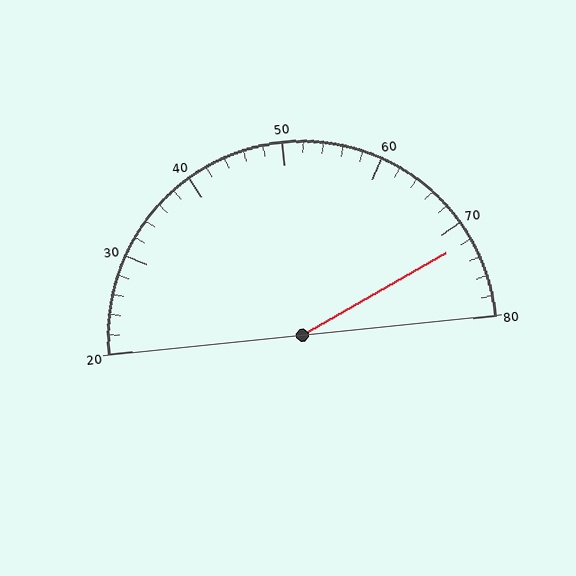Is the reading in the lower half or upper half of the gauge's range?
The reading is in the upper half of the range (20 to 80).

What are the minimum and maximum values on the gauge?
The gauge ranges from 20 to 80.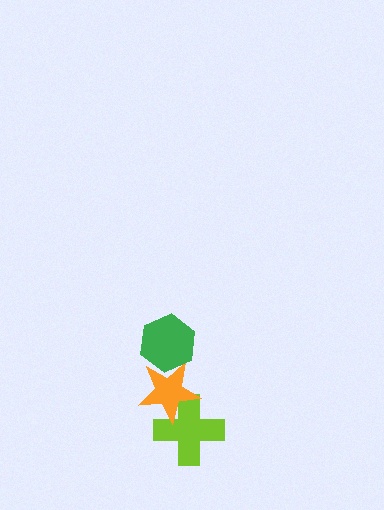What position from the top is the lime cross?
The lime cross is 3rd from the top.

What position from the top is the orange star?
The orange star is 2nd from the top.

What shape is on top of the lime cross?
The orange star is on top of the lime cross.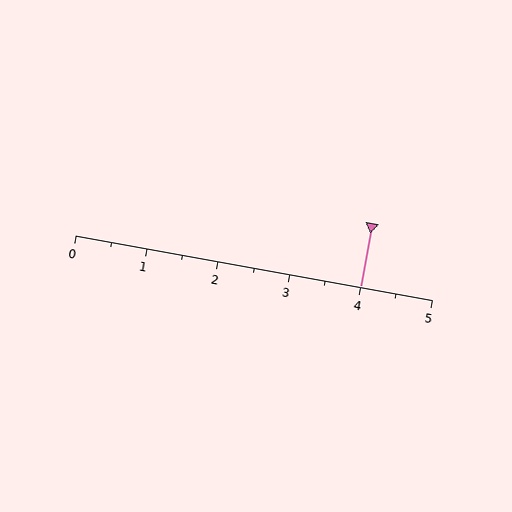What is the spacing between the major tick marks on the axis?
The major ticks are spaced 1 apart.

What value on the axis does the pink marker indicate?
The marker indicates approximately 4.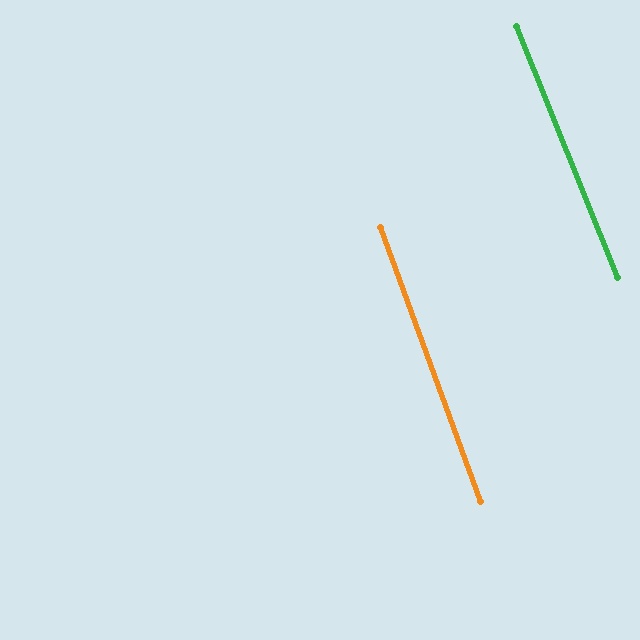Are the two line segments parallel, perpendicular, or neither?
Parallel — their directions differ by only 2.0°.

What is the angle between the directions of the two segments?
Approximately 2 degrees.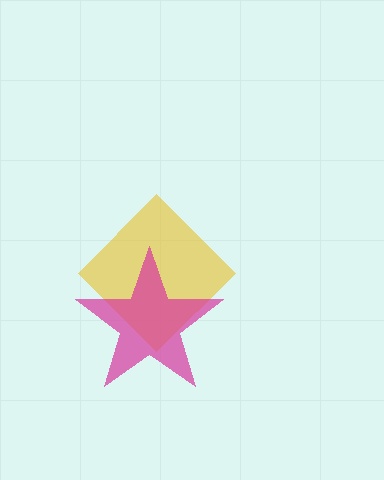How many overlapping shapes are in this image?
There are 2 overlapping shapes in the image.